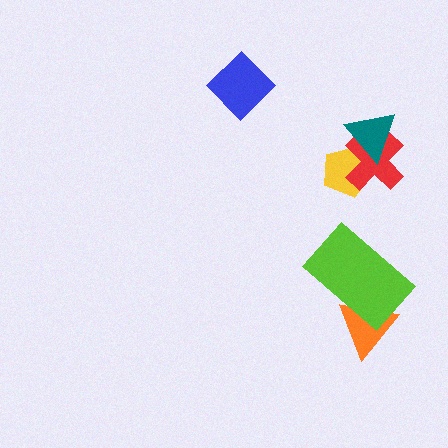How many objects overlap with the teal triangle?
2 objects overlap with the teal triangle.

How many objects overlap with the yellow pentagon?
2 objects overlap with the yellow pentagon.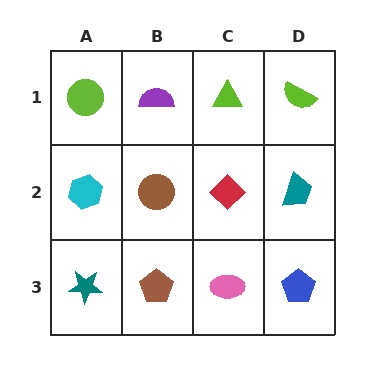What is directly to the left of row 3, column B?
A teal star.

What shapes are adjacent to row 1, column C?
A red diamond (row 2, column C), a purple semicircle (row 1, column B), a lime semicircle (row 1, column D).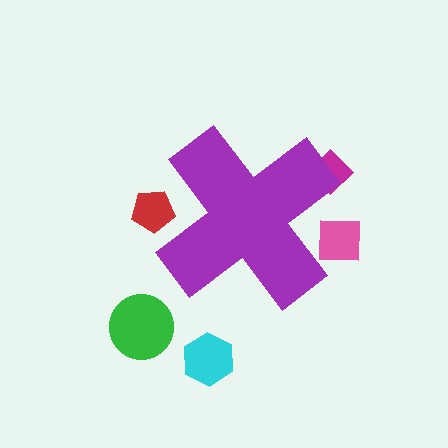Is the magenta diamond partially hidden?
Yes, the magenta diamond is partially hidden behind the purple cross.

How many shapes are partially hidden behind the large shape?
3 shapes are partially hidden.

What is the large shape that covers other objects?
A purple cross.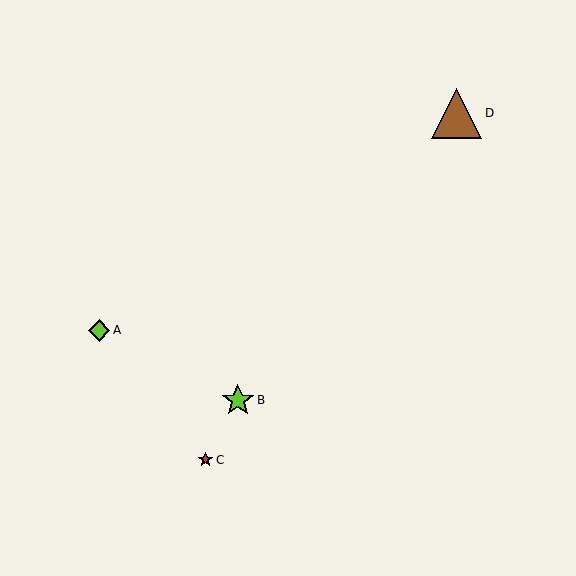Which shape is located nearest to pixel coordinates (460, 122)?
The brown triangle (labeled D) at (456, 113) is nearest to that location.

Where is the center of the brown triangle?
The center of the brown triangle is at (456, 113).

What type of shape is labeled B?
Shape B is a lime star.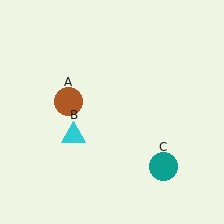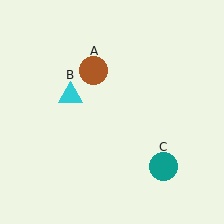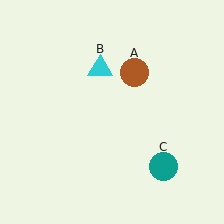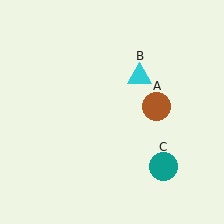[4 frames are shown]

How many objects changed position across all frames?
2 objects changed position: brown circle (object A), cyan triangle (object B).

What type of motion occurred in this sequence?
The brown circle (object A), cyan triangle (object B) rotated clockwise around the center of the scene.